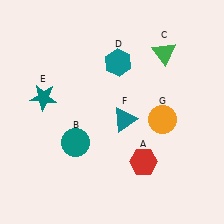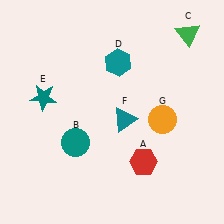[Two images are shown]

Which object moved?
The green triangle (C) moved right.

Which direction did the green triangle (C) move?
The green triangle (C) moved right.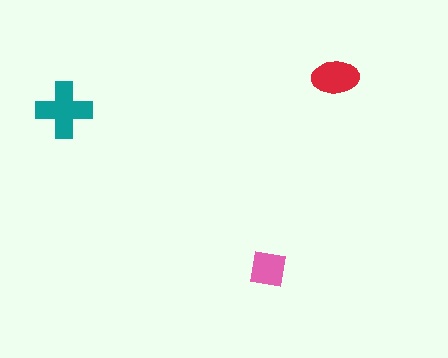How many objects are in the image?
There are 3 objects in the image.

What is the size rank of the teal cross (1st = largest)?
1st.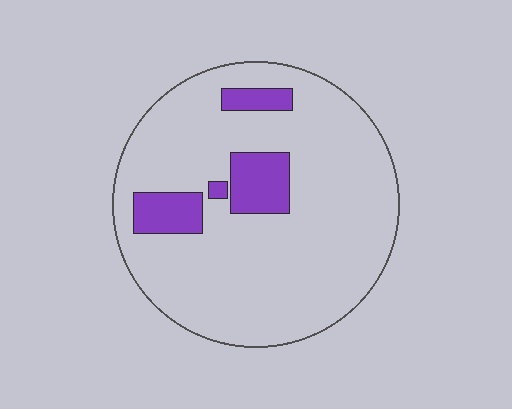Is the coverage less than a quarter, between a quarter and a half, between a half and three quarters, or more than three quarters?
Less than a quarter.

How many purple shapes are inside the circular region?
4.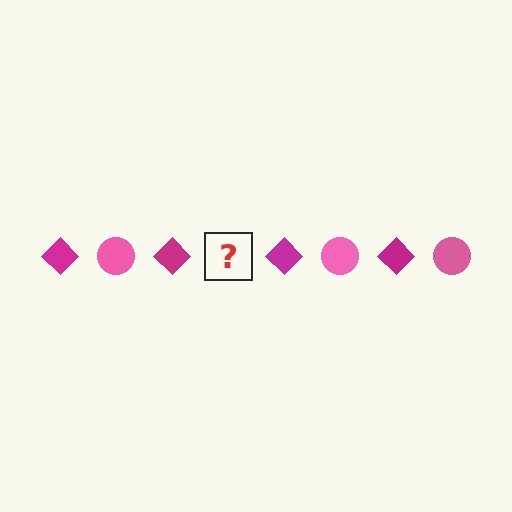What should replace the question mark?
The question mark should be replaced with a pink circle.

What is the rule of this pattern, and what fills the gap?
The rule is that the pattern alternates between magenta diamond and pink circle. The gap should be filled with a pink circle.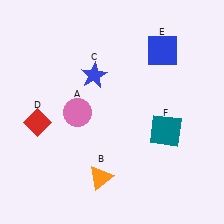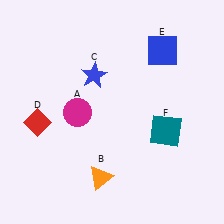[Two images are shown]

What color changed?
The circle (A) changed from pink in Image 1 to magenta in Image 2.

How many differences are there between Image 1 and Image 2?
There is 1 difference between the two images.